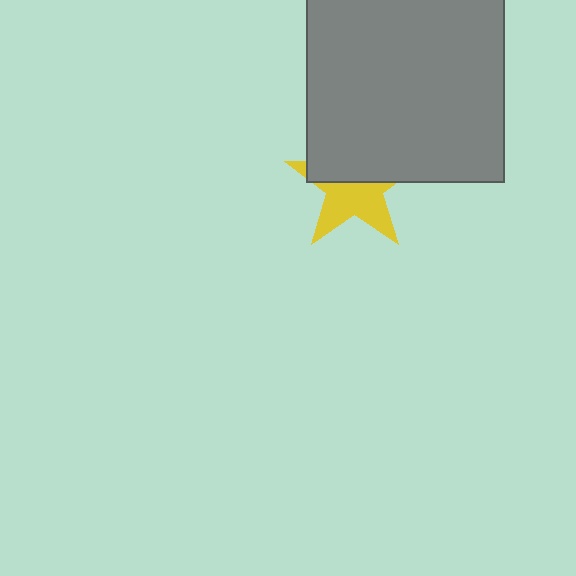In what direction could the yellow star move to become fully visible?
The yellow star could move down. That would shift it out from behind the gray square entirely.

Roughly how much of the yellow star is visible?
About half of it is visible (roughly 50%).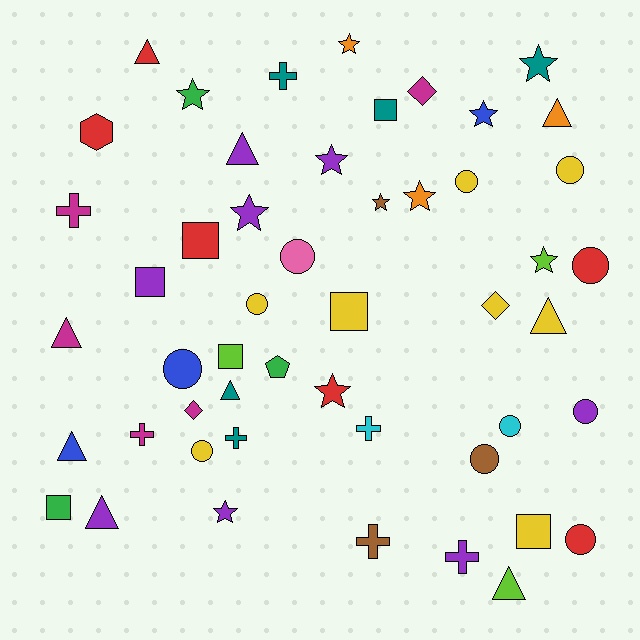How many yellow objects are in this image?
There are 8 yellow objects.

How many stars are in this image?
There are 11 stars.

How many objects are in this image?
There are 50 objects.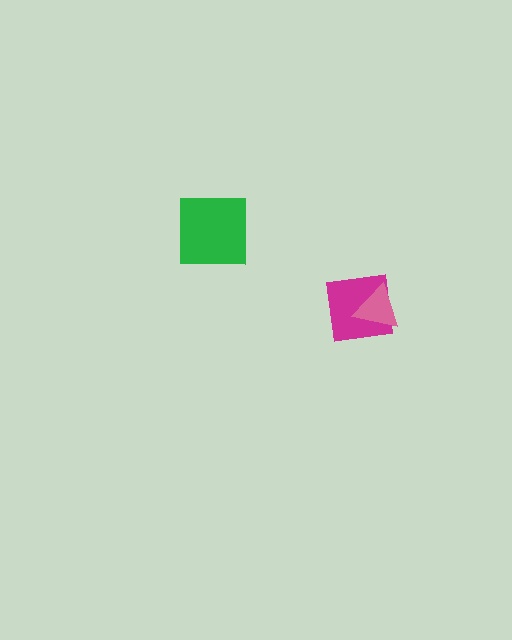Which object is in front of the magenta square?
The pink triangle is in front of the magenta square.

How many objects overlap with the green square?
0 objects overlap with the green square.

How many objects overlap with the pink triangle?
1 object overlaps with the pink triangle.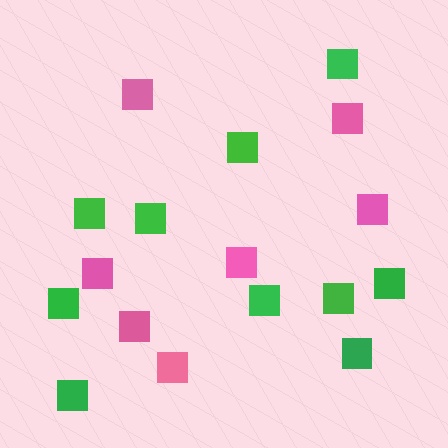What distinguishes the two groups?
There are 2 groups: one group of pink squares (7) and one group of green squares (10).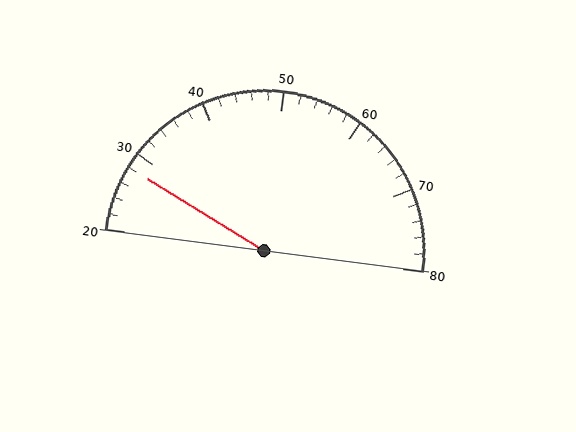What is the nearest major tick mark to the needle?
The nearest major tick mark is 30.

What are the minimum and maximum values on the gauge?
The gauge ranges from 20 to 80.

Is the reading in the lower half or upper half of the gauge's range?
The reading is in the lower half of the range (20 to 80).